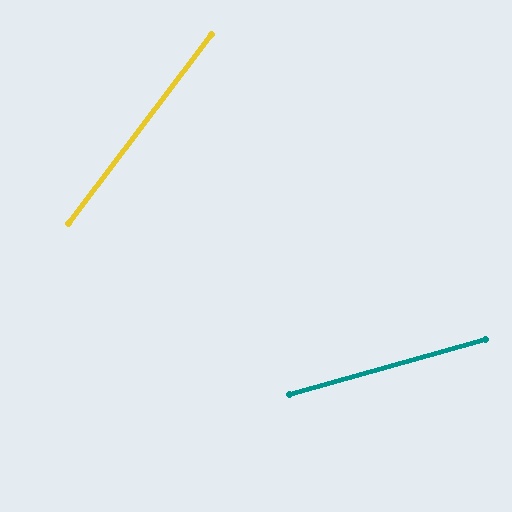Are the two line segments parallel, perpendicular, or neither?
Neither parallel nor perpendicular — they differ by about 37°.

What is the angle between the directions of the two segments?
Approximately 37 degrees.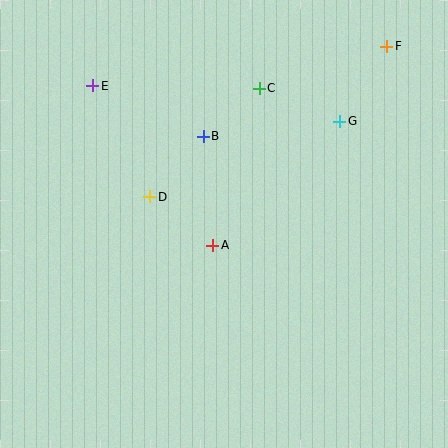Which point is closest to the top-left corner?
Point E is closest to the top-left corner.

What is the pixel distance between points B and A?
The distance between B and A is 109 pixels.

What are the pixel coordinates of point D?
Point D is at (150, 197).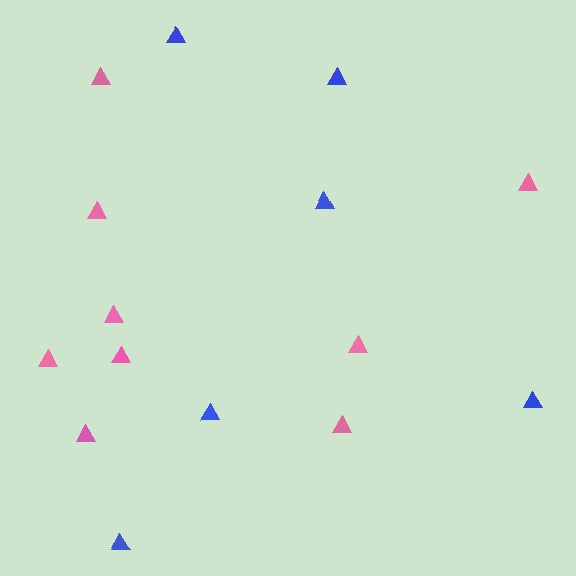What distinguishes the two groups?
There are 2 groups: one group of blue triangles (6) and one group of pink triangles (9).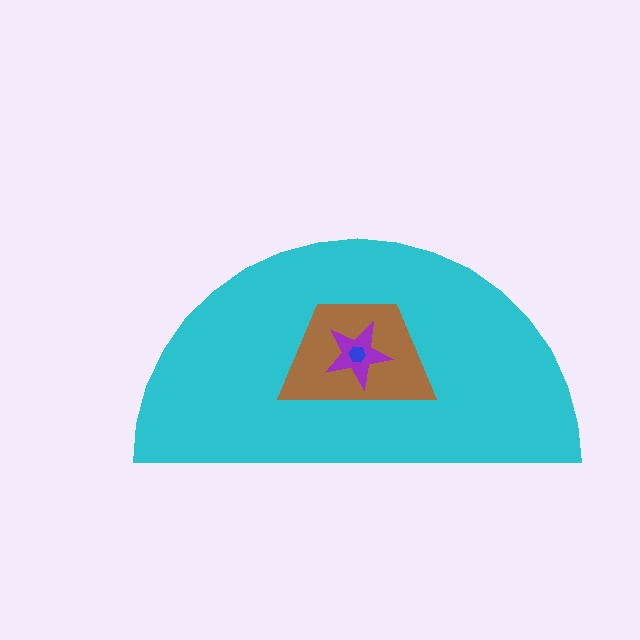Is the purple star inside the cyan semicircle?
Yes.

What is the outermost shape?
The cyan semicircle.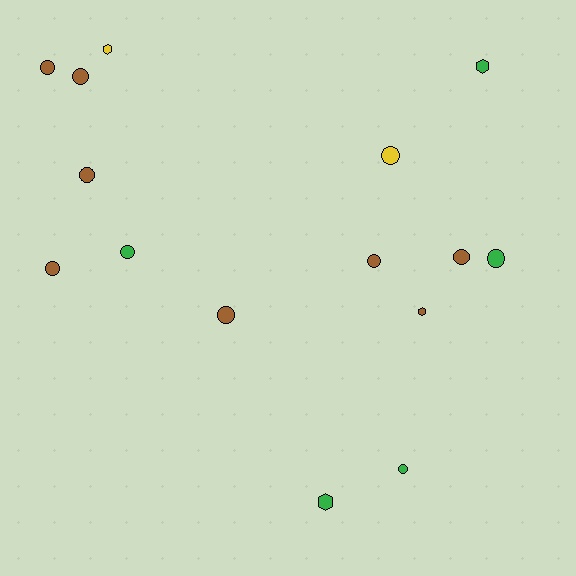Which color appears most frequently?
Brown, with 8 objects.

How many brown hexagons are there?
There is 1 brown hexagon.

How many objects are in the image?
There are 15 objects.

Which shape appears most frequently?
Circle, with 11 objects.